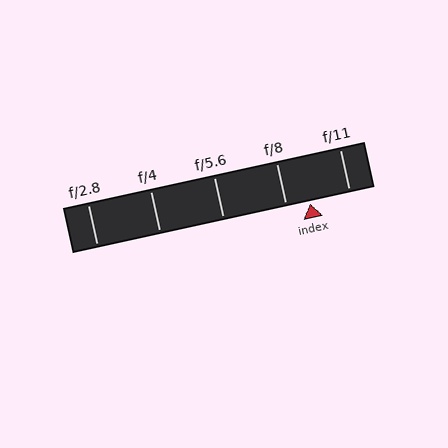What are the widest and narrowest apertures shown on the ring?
The widest aperture shown is f/2.8 and the narrowest is f/11.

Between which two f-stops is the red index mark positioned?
The index mark is between f/8 and f/11.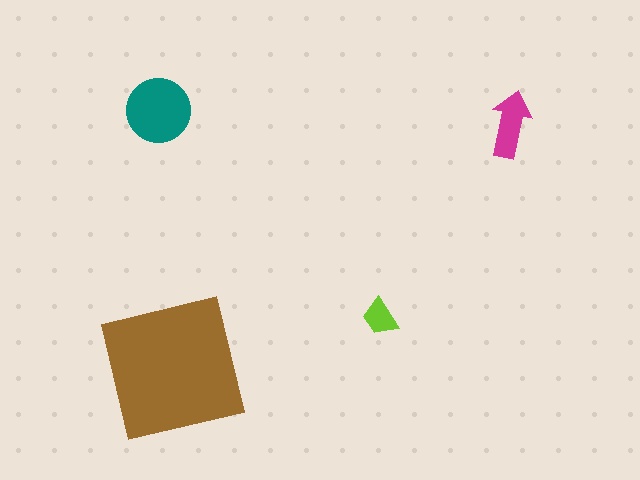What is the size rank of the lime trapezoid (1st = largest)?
4th.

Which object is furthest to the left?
The teal circle is leftmost.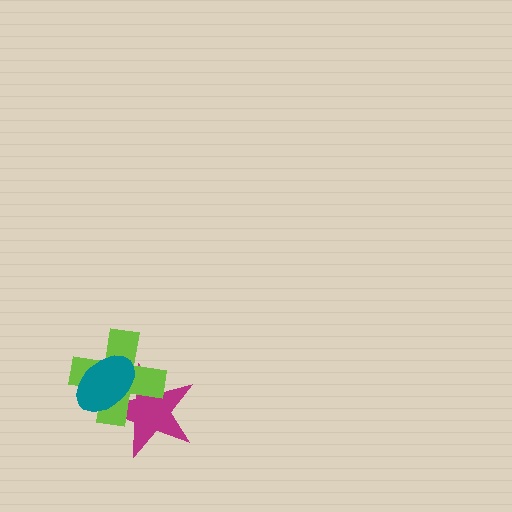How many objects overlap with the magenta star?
2 objects overlap with the magenta star.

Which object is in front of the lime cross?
The teal ellipse is in front of the lime cross.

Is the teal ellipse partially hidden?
No, no other shape covers it.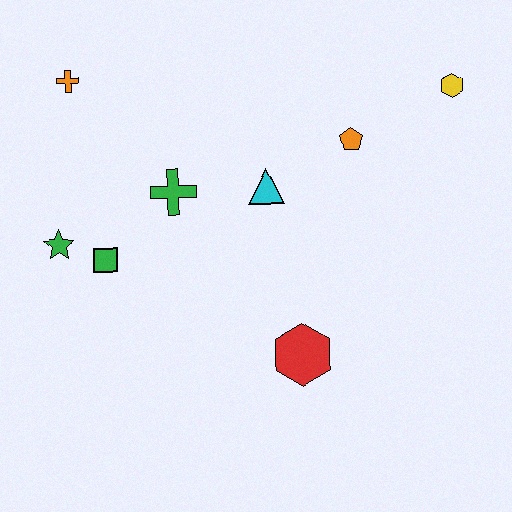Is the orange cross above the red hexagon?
Yes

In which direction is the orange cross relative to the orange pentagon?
The orange cross is to the left of the orange pentagon.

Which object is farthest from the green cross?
The yellow hexagon is farthest from the green cross.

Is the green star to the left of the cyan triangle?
Yes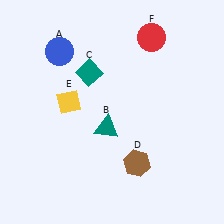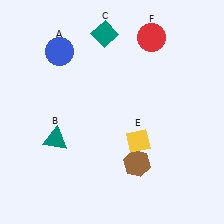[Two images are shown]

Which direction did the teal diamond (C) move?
The teal diamond (C) moved up.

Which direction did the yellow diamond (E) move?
The yellow diamond (E) moved right.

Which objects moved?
The objects that moved are: the teal triangle (B), the teal diamond (C), the yellow diamond (E).